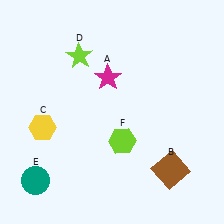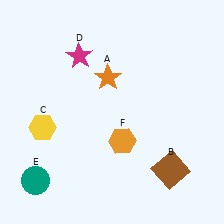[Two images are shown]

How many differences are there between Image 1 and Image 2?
There are 3 differences between the two images.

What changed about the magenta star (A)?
In Image 1, A is magenta. In Image 2, it changed to orange.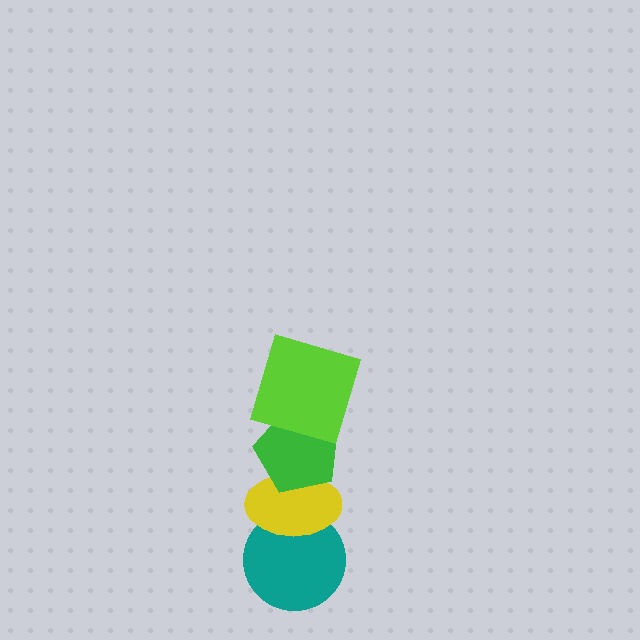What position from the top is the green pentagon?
The green pentagon is 2nd from the top.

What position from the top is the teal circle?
The teal circle is 4th from the top.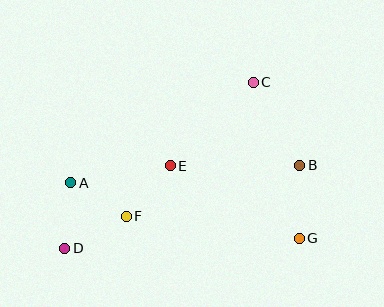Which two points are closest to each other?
Points A and F are closest to each other.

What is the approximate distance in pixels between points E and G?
The distance between E and G is approximately 148 pixels.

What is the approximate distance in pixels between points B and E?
The distance between B and E is approximately 129 pixels.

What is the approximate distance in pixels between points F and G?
The distance between F and G is approximately 174 pixels.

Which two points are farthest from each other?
Points C and D are farthest from each other.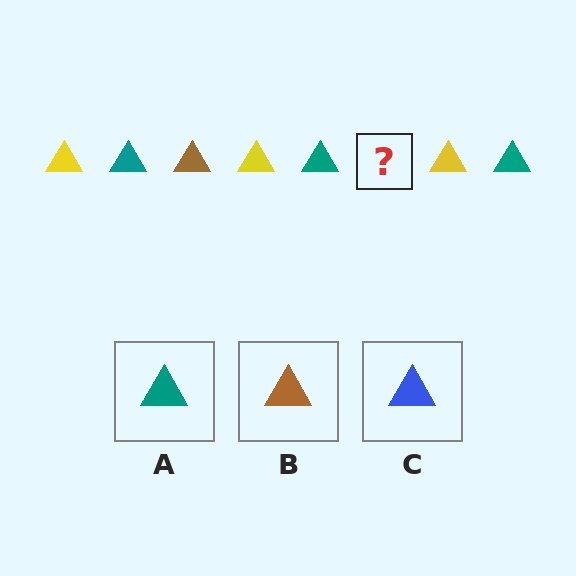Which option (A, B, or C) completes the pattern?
B.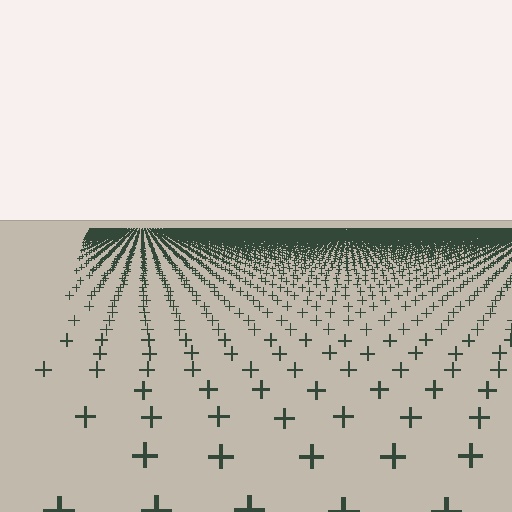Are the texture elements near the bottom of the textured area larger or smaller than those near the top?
Larger. Near the bottom, elements are closer to the viewer and appear at a bigger on-screen size.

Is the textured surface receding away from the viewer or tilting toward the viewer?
The surface is receding away from the viewer. Texture elements get smaller and denser toward the top.